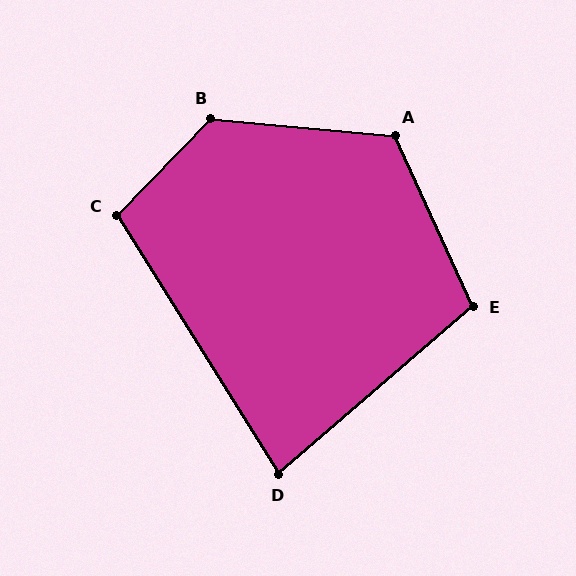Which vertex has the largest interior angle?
B, at approximately 129 degrees.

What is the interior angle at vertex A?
Approximately 120 degrees (obtuse).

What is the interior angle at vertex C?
Approximately 104 degrees (obtuse).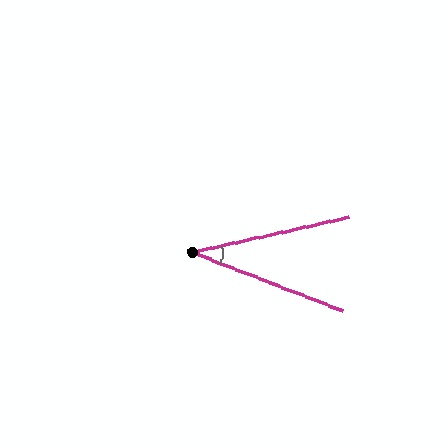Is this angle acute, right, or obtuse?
It is acute.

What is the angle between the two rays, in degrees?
Approximately 34 degrees.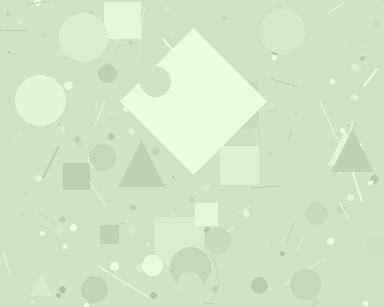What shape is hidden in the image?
A diamond is hidden in the image.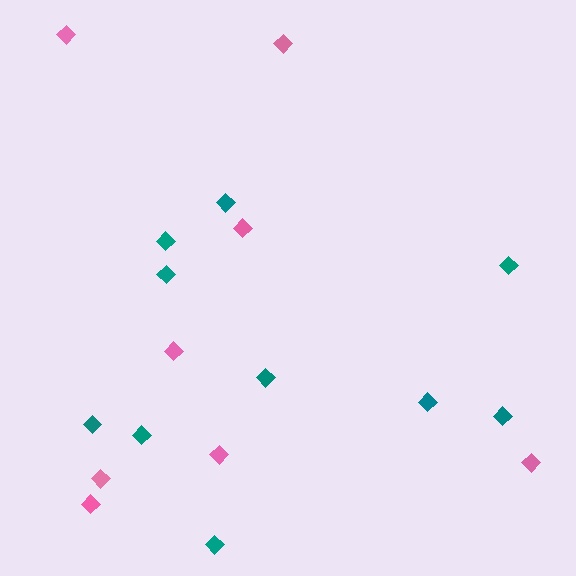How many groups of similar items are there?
There are 2 groups: one group of pink diamonds (8) and one group of teal diamonds (10).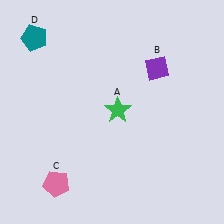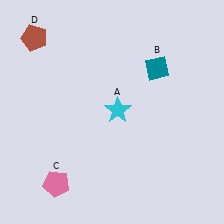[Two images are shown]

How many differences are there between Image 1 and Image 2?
There are 3 differences between the two images.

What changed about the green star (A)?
In Image 1, A is green. In Image 2, it changed to cyan.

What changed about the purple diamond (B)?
In Image 1, B is purple. In Image 2, it changed to teal.